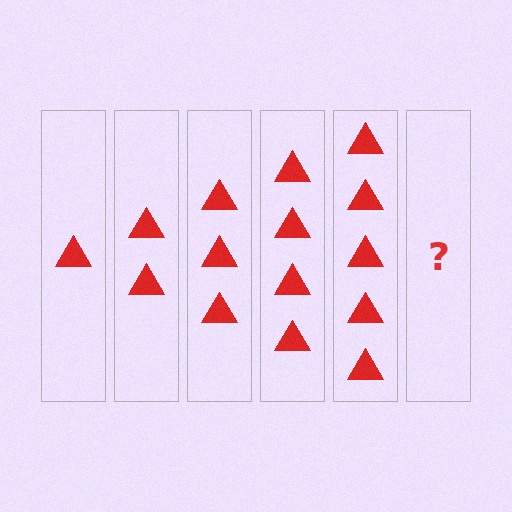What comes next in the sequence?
The next element should be 6 triangles.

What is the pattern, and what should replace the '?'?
The pattern is that each step adds one more triangle. The '?' should be 6 triangles.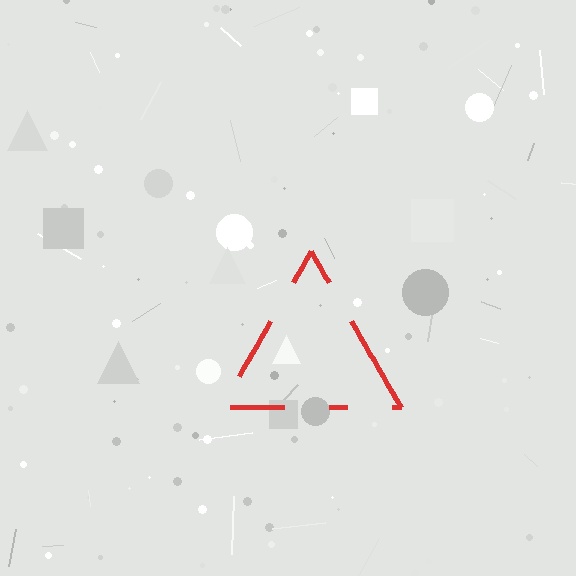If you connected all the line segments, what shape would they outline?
They would outline a triangle.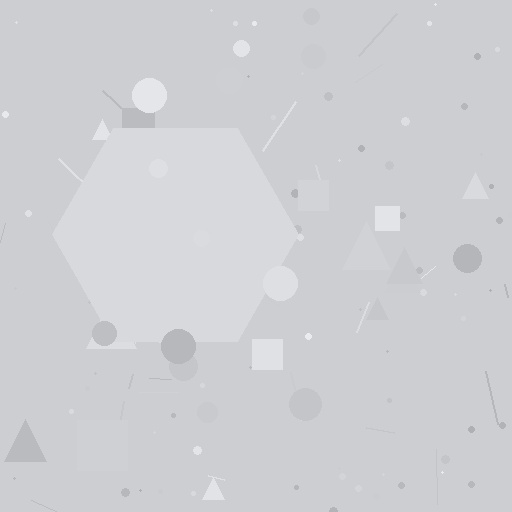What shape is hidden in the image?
A hexagon is hidden in the image.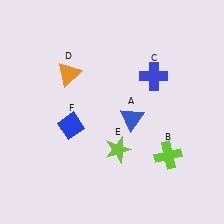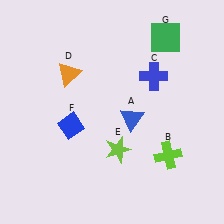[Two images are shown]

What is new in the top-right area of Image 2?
A green square (G) was added in the top-right area of Image 2.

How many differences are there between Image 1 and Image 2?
There is 1 difference between the two images.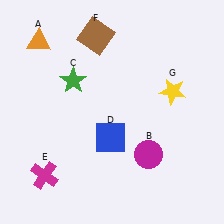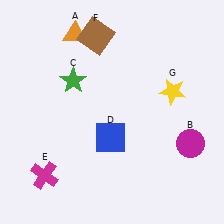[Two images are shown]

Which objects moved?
The objects that moved are: the orange triangle (A), the magenta circle (B).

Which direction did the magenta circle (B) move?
The magenta circle (B) moved right.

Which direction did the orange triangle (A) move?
The orange triangle (A) moved right.